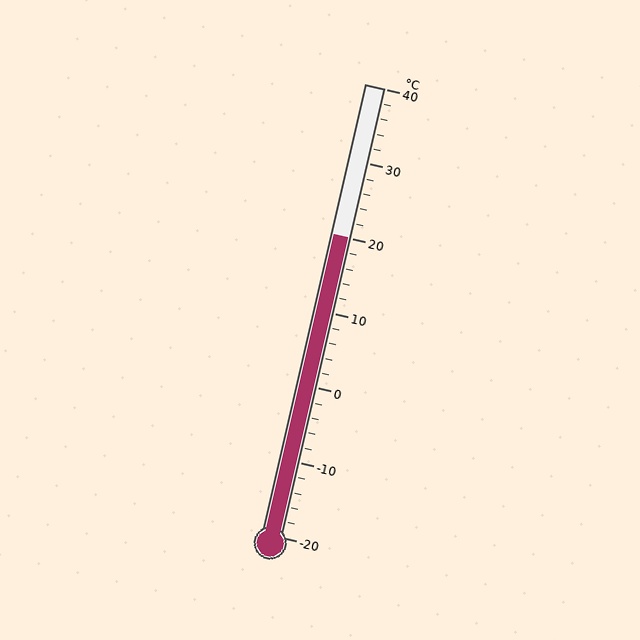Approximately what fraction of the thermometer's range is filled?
The thermometer is filled to approximately 65% of its range.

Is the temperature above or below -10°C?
The temperature is above -10°C.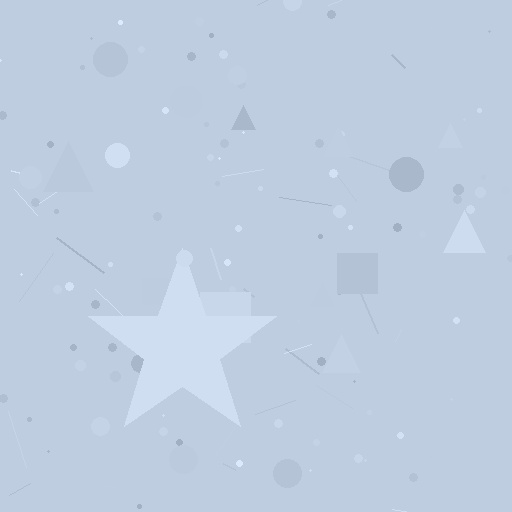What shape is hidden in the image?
A star is hidden in the image.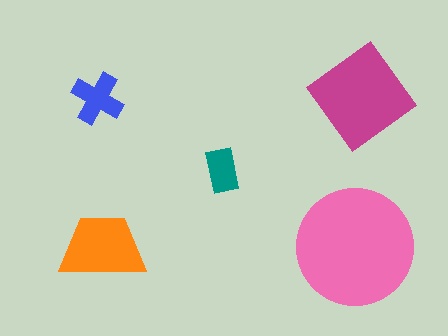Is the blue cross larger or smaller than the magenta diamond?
Smaller.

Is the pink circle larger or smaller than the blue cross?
Larger.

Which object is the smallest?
The teal rectangle.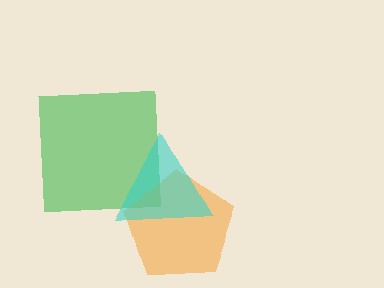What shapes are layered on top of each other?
The layered shapes are: a green square, an orange pentagon, a cyan triangle.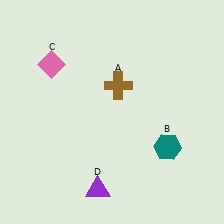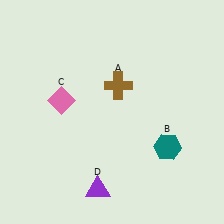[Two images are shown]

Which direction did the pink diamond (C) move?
The pink diamond (C) moved down.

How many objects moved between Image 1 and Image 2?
1 object moved between the two images.